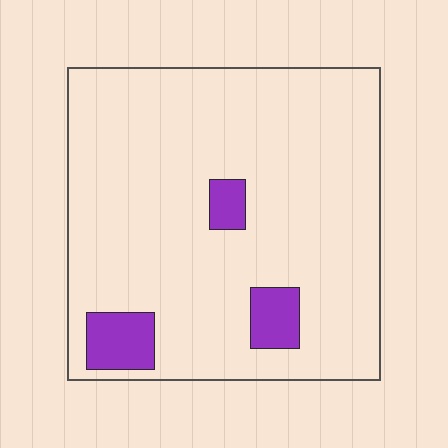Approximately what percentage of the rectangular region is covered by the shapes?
Approximately 10%.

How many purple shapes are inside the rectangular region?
3.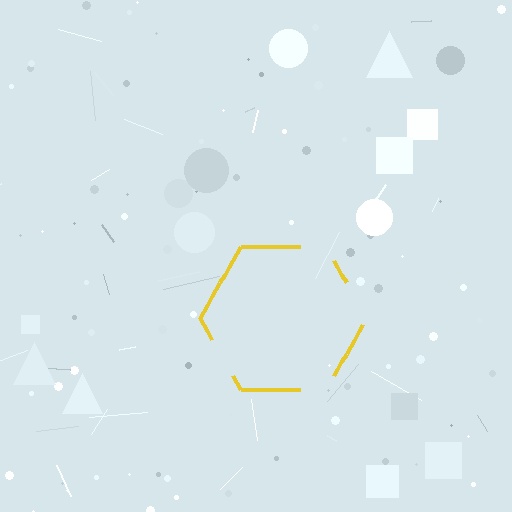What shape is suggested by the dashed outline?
The dashed outline suggests a hexagon.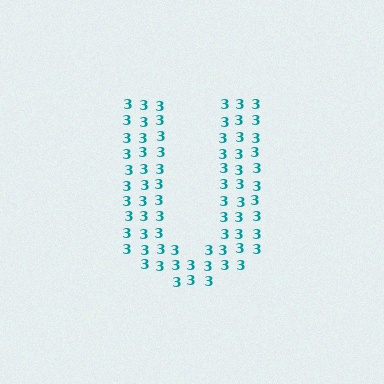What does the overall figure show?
The overall figure shows the letter U.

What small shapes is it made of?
It is made of small digit 3's.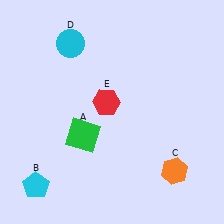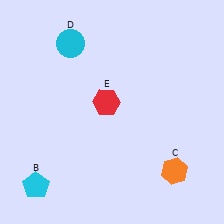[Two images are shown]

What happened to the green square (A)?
The green square (A) was removed in Image 2. It was in the bottom-left area of Image 1.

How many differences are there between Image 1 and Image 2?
There is 1 difference between the two images.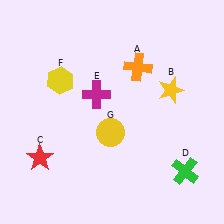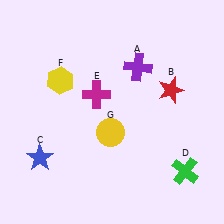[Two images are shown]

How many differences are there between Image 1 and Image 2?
There are 3 differences between the two images.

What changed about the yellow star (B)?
In Image 1, B is yellow. In Image 2, it changed to red.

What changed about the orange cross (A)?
In Image 1, A is orange. In Image 2, it changed to purple.